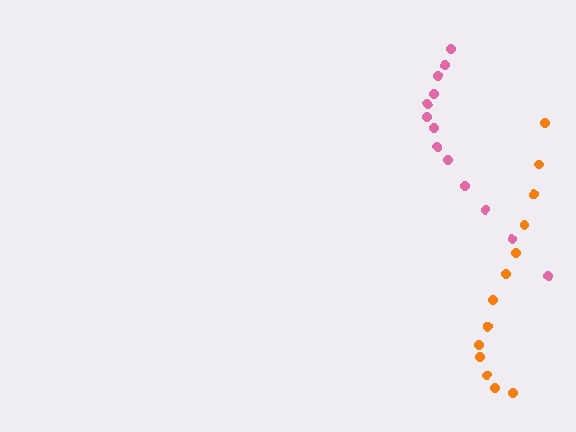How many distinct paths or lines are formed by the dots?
There are 2 distinct paths.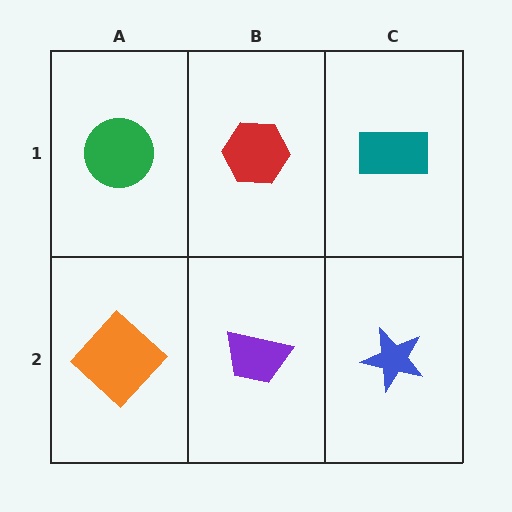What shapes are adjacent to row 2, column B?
A red hexagon (row 1, column B), an orange diamond (row 2, column A), a blue star (row 2, column C).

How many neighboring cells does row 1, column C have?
2.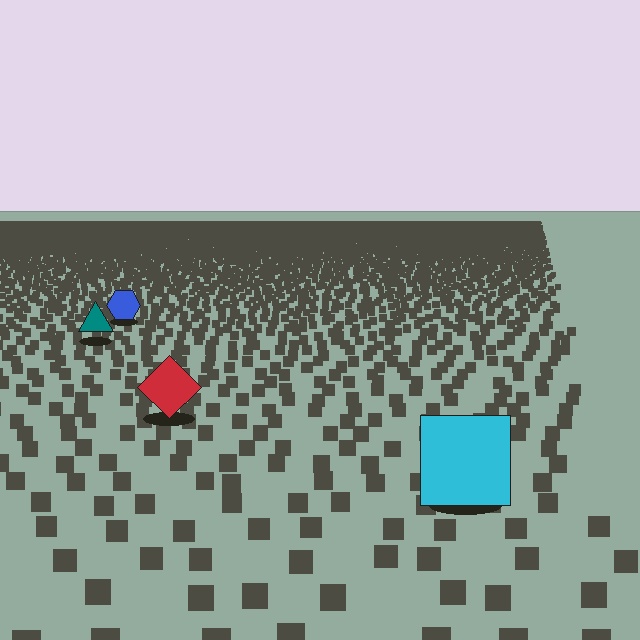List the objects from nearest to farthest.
From nearest to farthest: the cyan square, the red diamond, the teal triangle, the blue hexagon.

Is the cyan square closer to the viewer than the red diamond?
Yes. The cyan square is closer — you can tell from the texture gradient: the ground texture is coarser near it.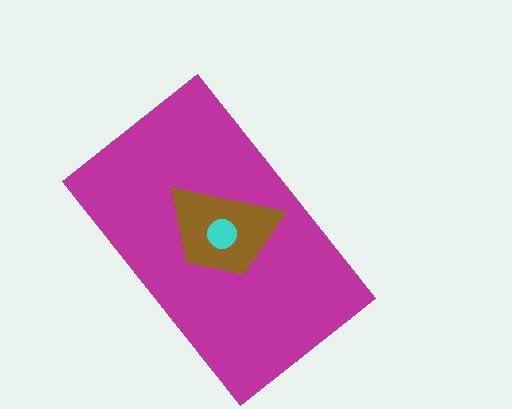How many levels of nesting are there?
3.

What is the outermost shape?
The magenta rectangle.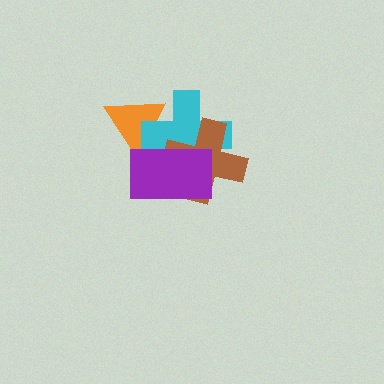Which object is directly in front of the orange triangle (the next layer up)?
The cyan cross is directly in front of the orange triangle.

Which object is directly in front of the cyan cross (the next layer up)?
The brown cross is directly in front of the cyan cross.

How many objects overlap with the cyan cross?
3 objects overlap with the cyan cross.